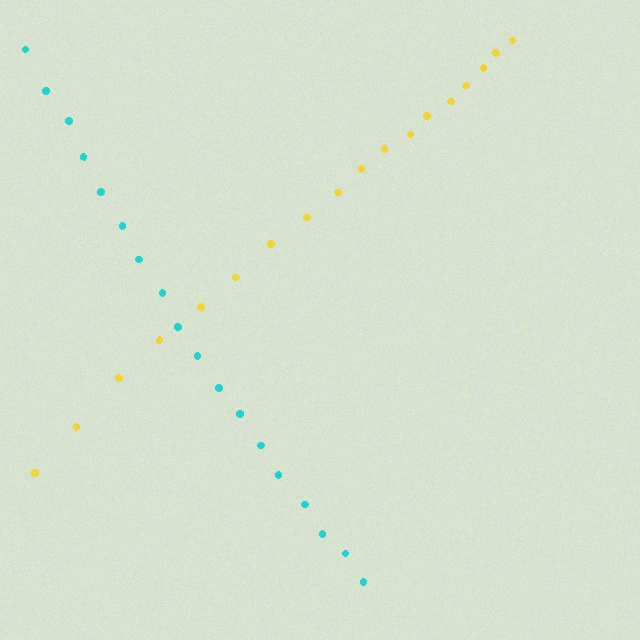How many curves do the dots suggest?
There are 2 distinct paths.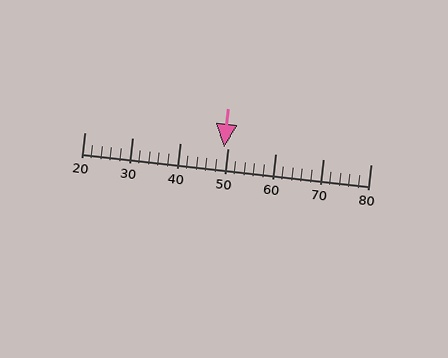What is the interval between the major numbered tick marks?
The major tick marks are spaced 10 units apart.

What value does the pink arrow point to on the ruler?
The pink arrow points to approximately 49.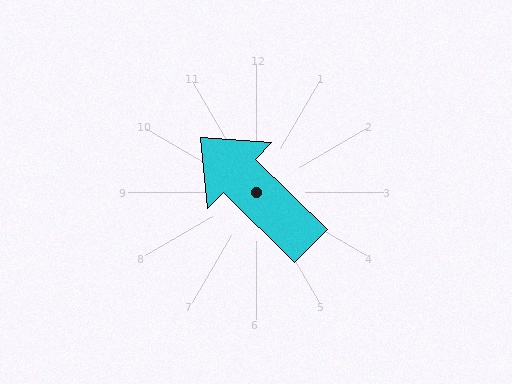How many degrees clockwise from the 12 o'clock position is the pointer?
Approximately 314 degrees.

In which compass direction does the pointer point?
Northwest.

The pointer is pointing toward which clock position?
Roughly 10 o'clock.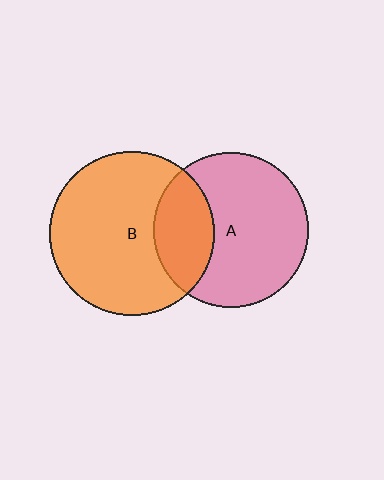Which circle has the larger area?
Circle B (orange).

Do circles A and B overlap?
Yes.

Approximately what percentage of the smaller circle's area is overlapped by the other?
Approximately 30%.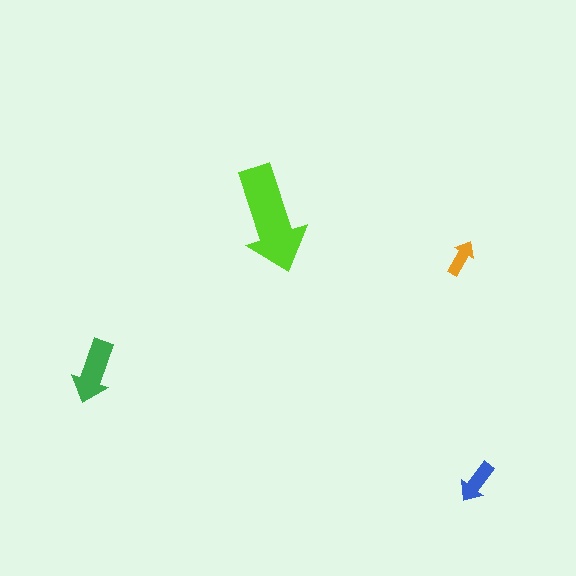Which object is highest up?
The lime arrow is topmost.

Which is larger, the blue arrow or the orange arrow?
The blue one.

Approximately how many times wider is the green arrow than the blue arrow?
About 1.5 times wider.